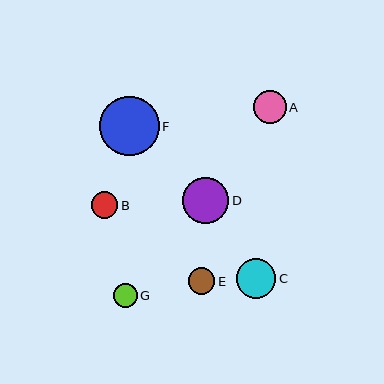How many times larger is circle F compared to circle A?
Circle F is approximately 1.8 times the size of circle A.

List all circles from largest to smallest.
From largest to smallest: F, D, C, A, B, E, G.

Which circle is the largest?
Circle F is the largest with a size of approximately 59 pixels.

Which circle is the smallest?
Circle G is the smallest with a size of approximately 24 pixels.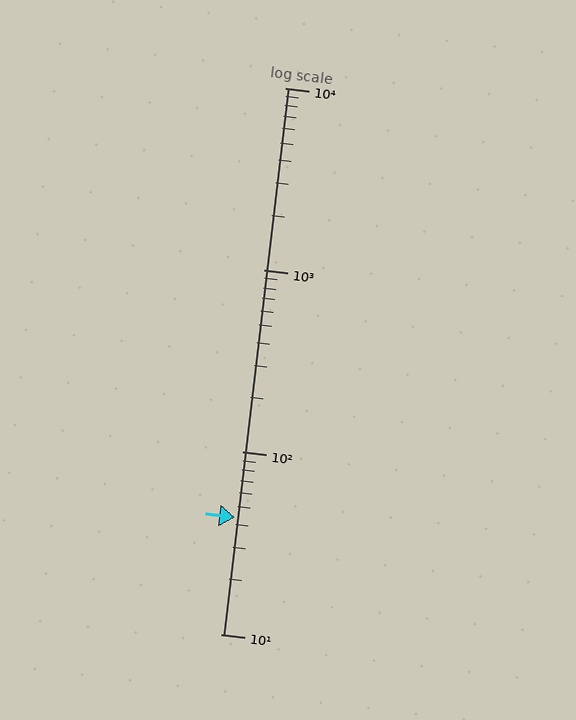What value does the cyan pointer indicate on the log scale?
The pointer indicates approximately 44.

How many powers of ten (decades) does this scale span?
The scale spans 3 decades, from 10 to 10000.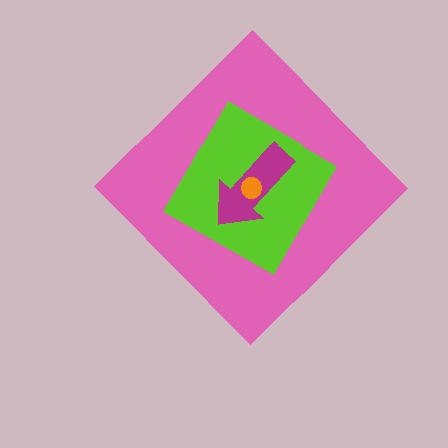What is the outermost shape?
The pink diamond.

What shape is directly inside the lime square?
The magenta arrow.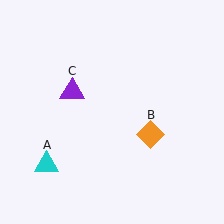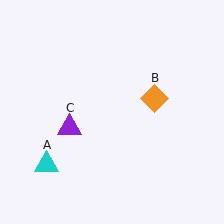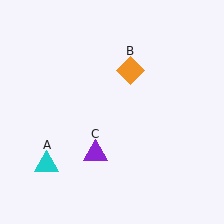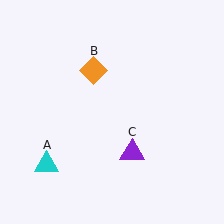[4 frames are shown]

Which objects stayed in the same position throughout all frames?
Cyan triangle (object A) remained stationary.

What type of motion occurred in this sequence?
The orange diamond (object B), purple triangle (object C) rotated counterclockwise around the center of the scene.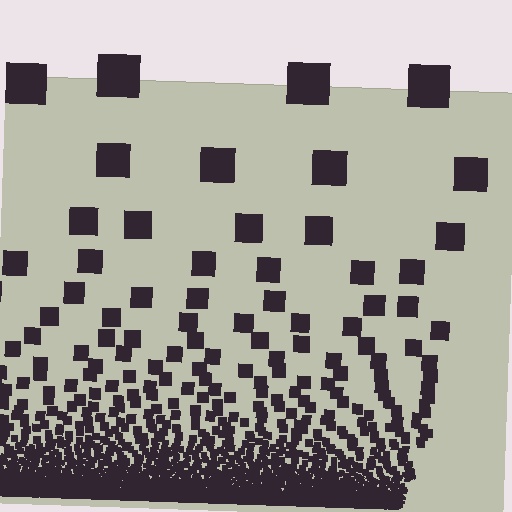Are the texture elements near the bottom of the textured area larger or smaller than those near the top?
Smaller. The gradient is inverted — elements near the bottom are smaller and denser.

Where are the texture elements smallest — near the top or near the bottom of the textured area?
Near the bottom.